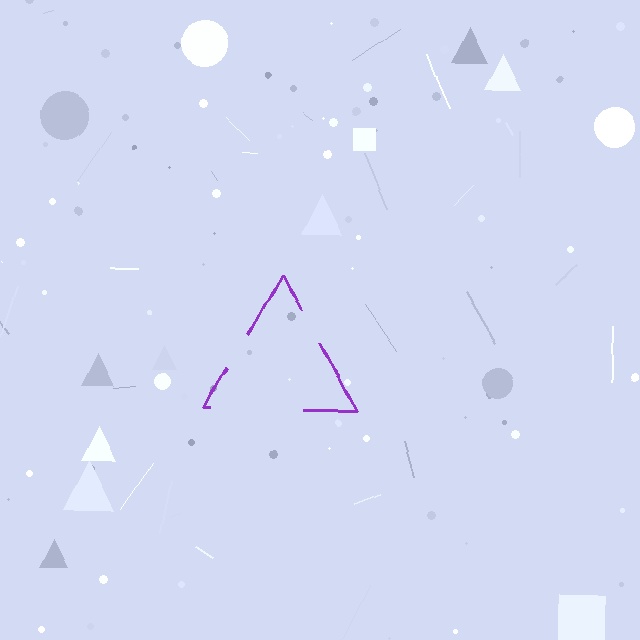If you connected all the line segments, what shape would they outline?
They would outline a triangle.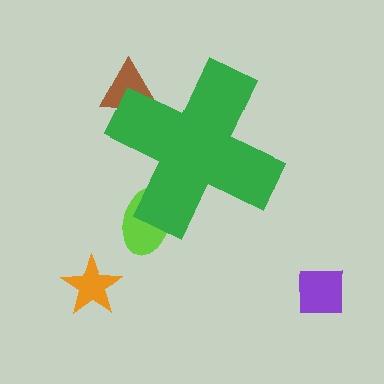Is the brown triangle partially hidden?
Yes, the brown triangle is partially hidden behind the green cross.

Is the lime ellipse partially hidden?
Yes, the lime ellipse is partially hidden behind the green cross.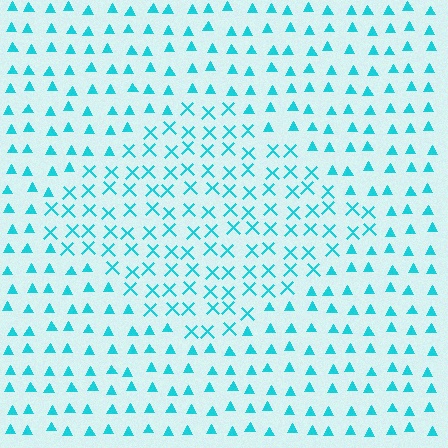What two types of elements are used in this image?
The image uses X marks inside the diamond region and triangles outside it.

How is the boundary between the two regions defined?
The boundary is defined by a change in element shape: X marks inside vs. triangles outside. All elements share the same color and spacing.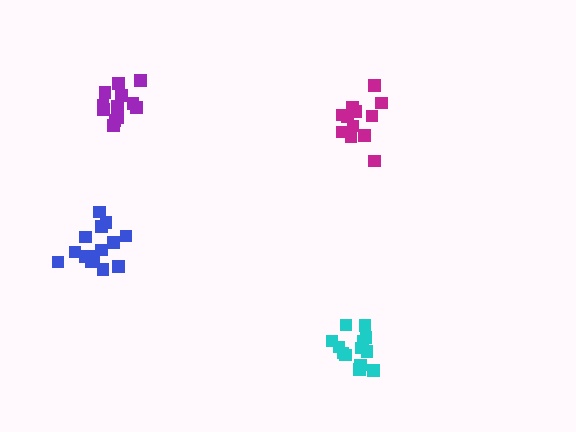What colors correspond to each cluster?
The clusters are colored: blue, cyan, purple, magenta.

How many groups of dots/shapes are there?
There are 4 groups.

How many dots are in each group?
Group 1: 14 dots, Group 2: 13 dots, Group 3: 12 dots, Group 4: 12 dots (51 total).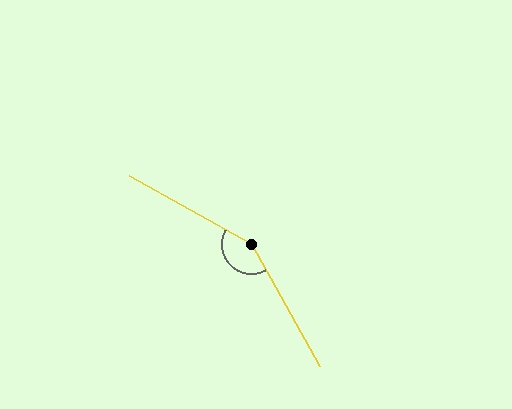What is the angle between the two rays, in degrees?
Approximately 148 degrees.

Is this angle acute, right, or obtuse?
It is obtuse.